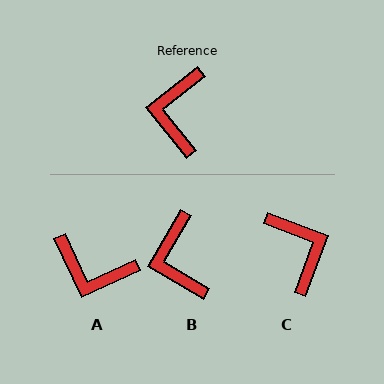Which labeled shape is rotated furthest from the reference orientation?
C, about 149 degrees away.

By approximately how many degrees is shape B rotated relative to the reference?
Approximately 21 degrees counter-clockwise.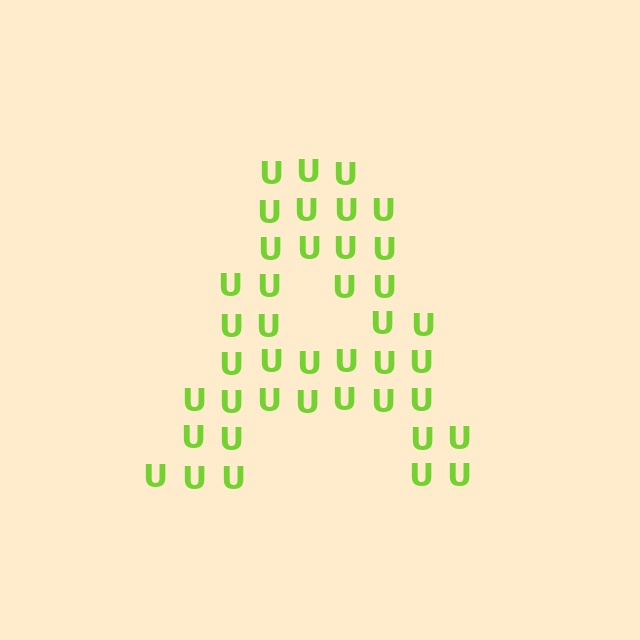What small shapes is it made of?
It is made of small letter U's.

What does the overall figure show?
The overall figure shows the letter A.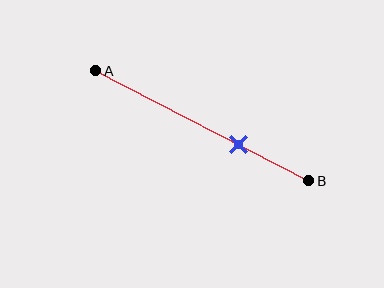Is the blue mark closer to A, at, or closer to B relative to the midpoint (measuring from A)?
The blue mark is closer to point B than the midpoint of segment AB.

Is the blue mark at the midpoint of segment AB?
No, the mark is at about 65% from A, not at the 50% midpoint.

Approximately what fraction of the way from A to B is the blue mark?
The blue mark is approximately 65% of the way from A to B.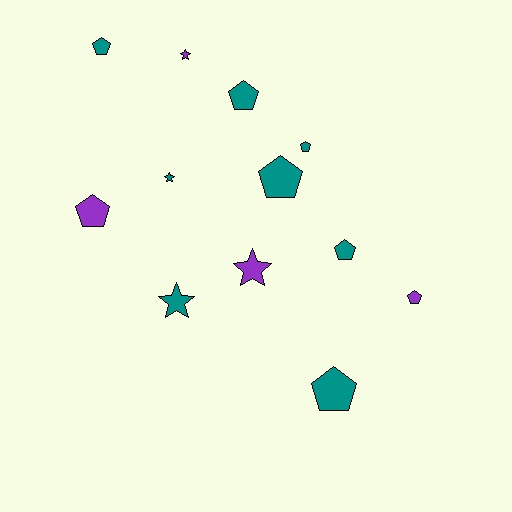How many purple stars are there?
There are 2 purple stars.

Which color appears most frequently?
Teal, with 8 objects.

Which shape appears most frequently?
Pentagon, with 8 objects.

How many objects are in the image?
There are 12 objects.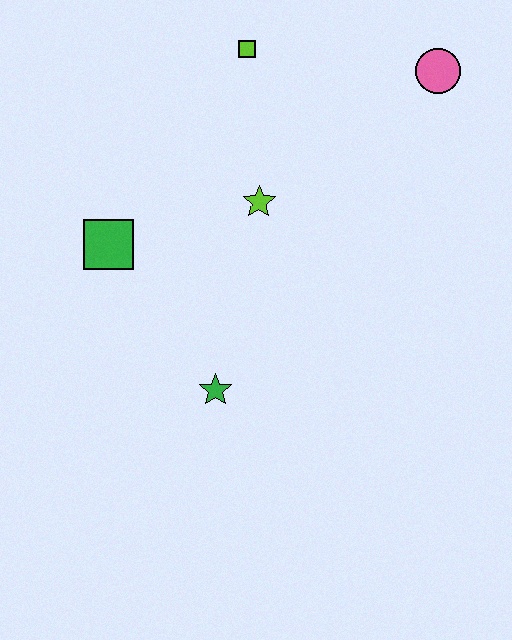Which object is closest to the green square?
The lime star is closest to the green square.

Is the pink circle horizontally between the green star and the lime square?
No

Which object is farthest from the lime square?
The green star is farthest from the lime square.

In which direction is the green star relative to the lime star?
The green star is below the lime star.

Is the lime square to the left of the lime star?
Yes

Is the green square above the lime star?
No